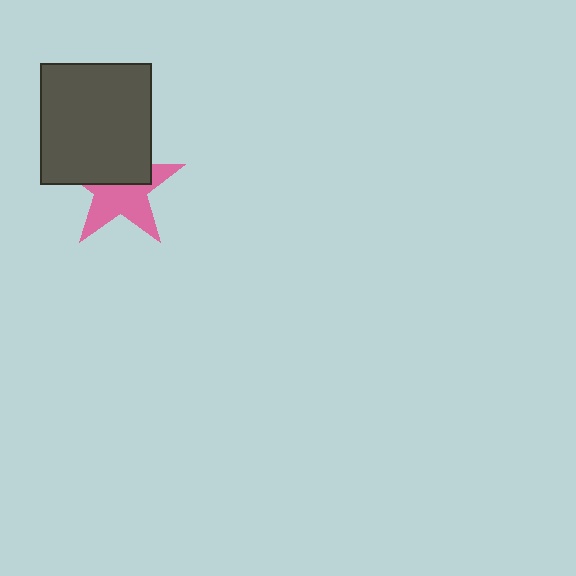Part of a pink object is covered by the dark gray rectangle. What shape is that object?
It is a star.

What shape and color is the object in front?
The object in front is a dark gray rectangle.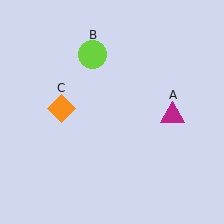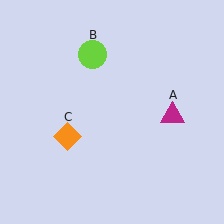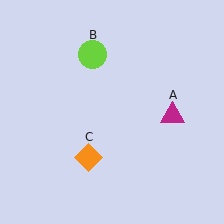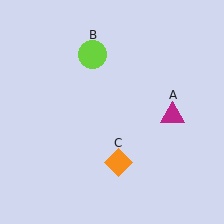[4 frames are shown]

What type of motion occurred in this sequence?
The orange diamond (object C) rotated counterclockwise around the center of the scene.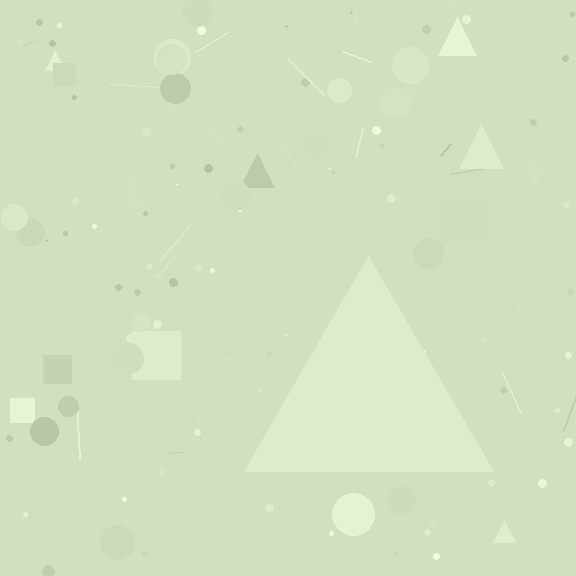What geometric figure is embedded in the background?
A triangle is embedded in the background.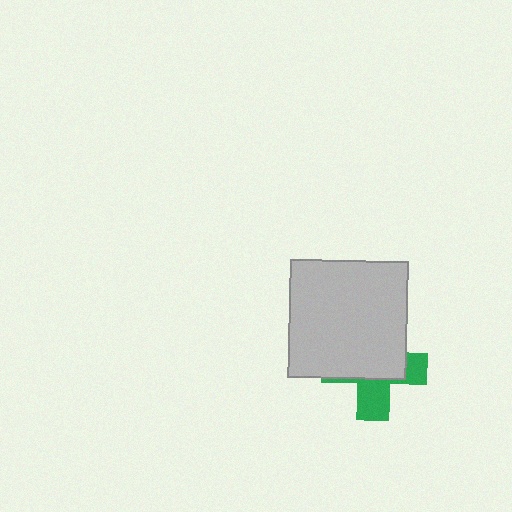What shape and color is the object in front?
The object in front is a light gray square.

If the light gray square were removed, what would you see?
You would see the complete green cross.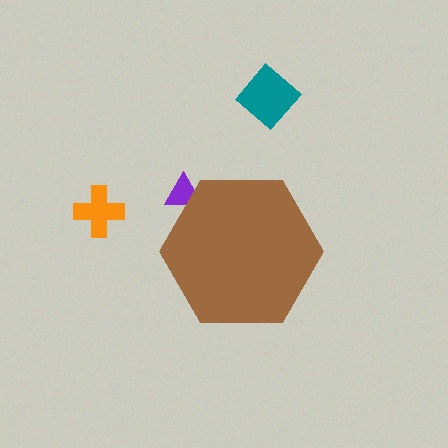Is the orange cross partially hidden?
No, the orange cross is fully visible.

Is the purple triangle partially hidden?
Yes, the purple triangle is partially hidden behind the brown hexagon.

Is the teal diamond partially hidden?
No, the teal diamond is fully visible.